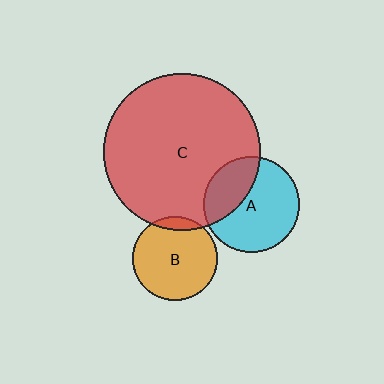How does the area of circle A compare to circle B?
Approximately 1.3 times.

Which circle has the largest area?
Circle C (red).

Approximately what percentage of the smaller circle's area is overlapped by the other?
Approximately 35%.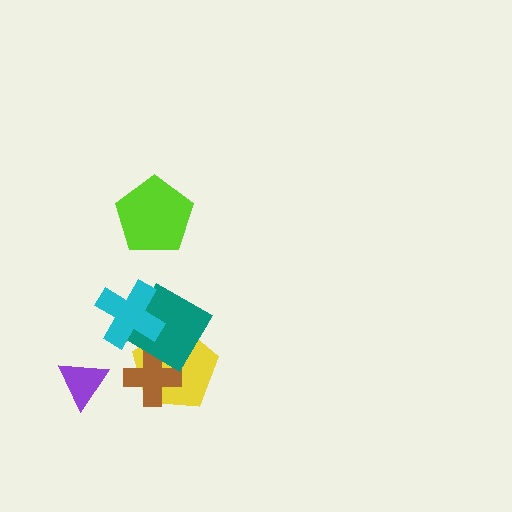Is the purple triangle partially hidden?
No, no other shape covers it.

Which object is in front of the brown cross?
The teal diamond is in front of the brown cross.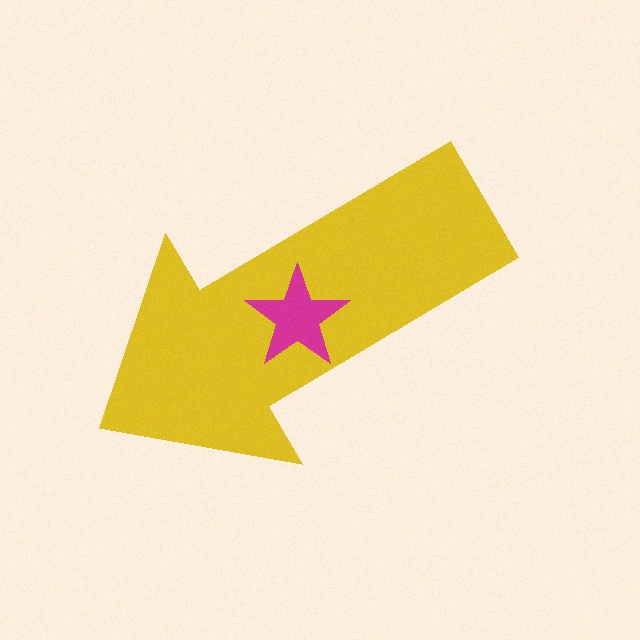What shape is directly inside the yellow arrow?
The magenta star.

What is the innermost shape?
The magenta star.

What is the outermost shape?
The yellow arrow.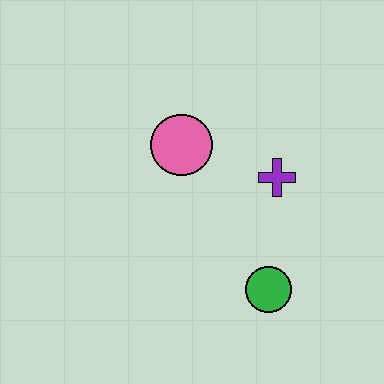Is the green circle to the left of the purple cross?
Yes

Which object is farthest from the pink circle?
The green circle is farthest from the pink circle.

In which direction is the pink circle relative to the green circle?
The pink circle is above the green circle.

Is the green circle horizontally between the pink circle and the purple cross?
Yes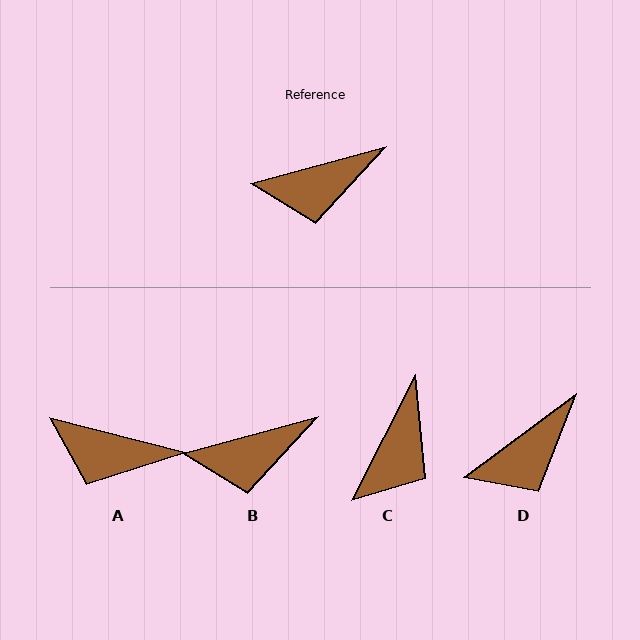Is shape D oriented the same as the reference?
No, it is off by about 21 degrees.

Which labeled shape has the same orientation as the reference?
B.